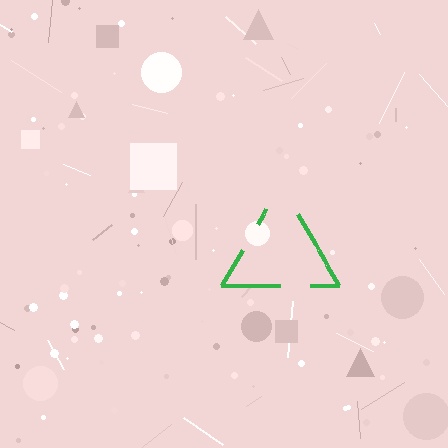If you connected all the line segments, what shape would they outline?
They would outline a triangle.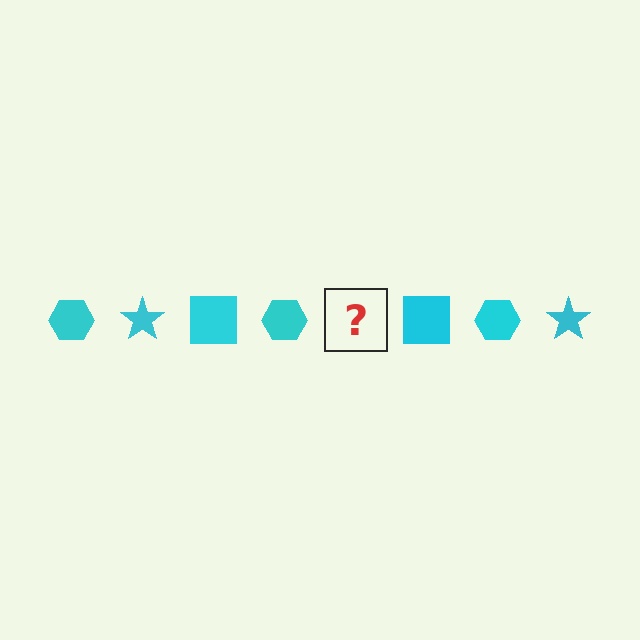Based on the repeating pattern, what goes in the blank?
The blank should be a cyan star.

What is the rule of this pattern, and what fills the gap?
The rule is that the pattern cycles through hexagon, star, square shapes in cyan. The gap should be filled with a cyan star.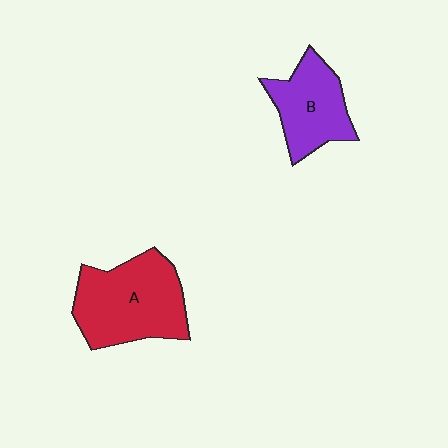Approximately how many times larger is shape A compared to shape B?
Approximately 1.4 times.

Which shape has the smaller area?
Shape B (purple).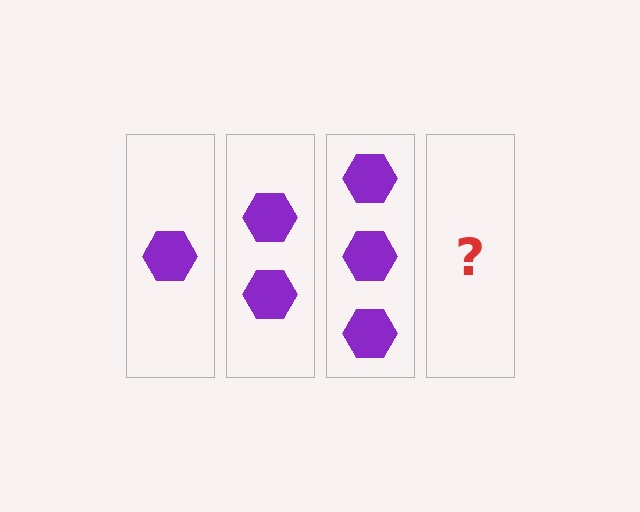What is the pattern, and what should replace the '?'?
The pattern is that each step adds one more hexagon. The '?' should be 4 hexagons.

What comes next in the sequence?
The next element should be 4 hexagons.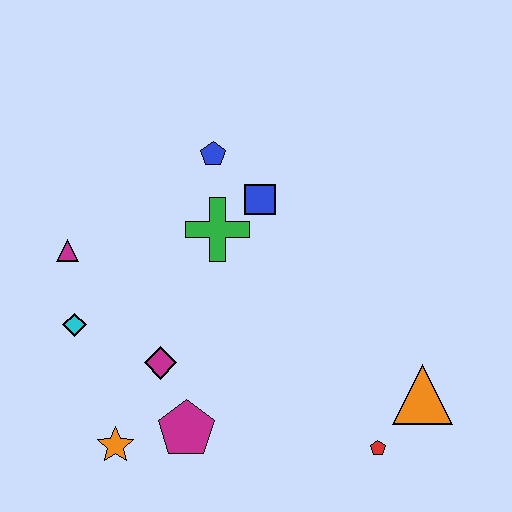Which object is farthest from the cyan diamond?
The orange triangle is farthest from the cyan diamond.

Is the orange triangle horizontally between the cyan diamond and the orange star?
No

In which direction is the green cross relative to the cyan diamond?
The green cross is to the right of the cyan diamond.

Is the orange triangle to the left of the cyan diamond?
No